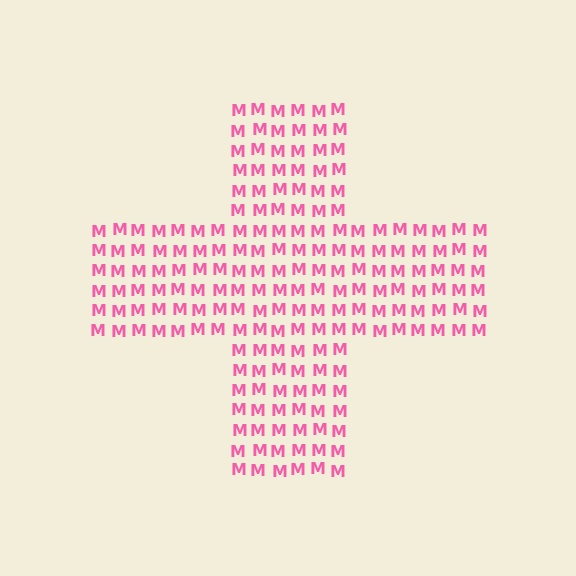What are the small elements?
The small elements are letter M's.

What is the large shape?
The large shape is a cross.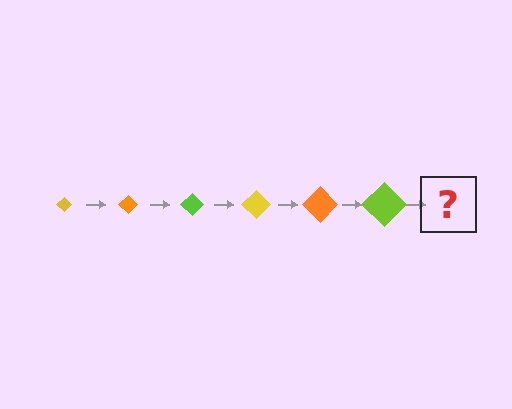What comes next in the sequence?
The next element should be a yellow diamond, larger than the previous one.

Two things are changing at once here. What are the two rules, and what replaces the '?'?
The two rules are that the diamond grows larger each step and the color cycles through yellow, orange, and lime. The '?' should be a yellow diamond, larger than the previous one.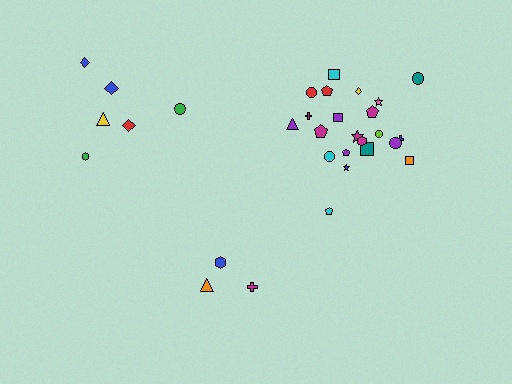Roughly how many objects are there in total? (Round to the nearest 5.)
Roughly 30 objects in total.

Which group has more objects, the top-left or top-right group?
The top-right group.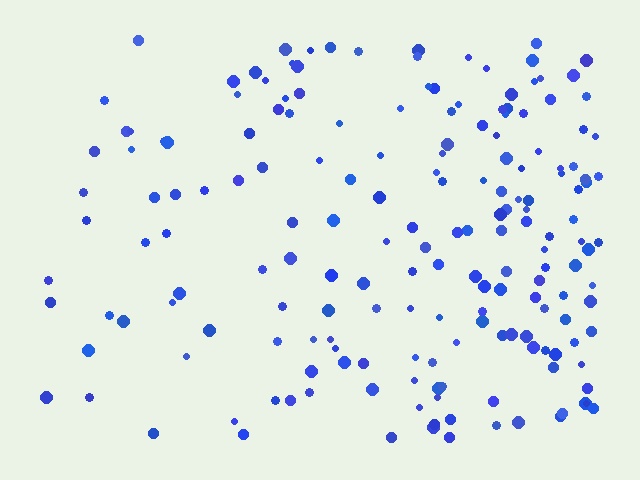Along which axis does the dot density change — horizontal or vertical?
Horizontal.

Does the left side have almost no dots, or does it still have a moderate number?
Still a moderate number, just noticeably fewer than the right.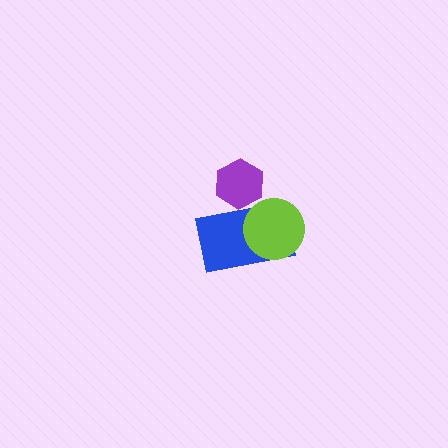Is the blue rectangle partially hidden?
Yes, it is partially covered by another shape.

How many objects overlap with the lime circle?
1 object overlaps with the lime circle.